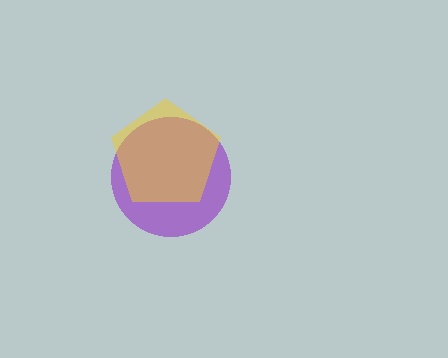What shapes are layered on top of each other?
The layered shapes are: a purple circle, a yellow pentagon.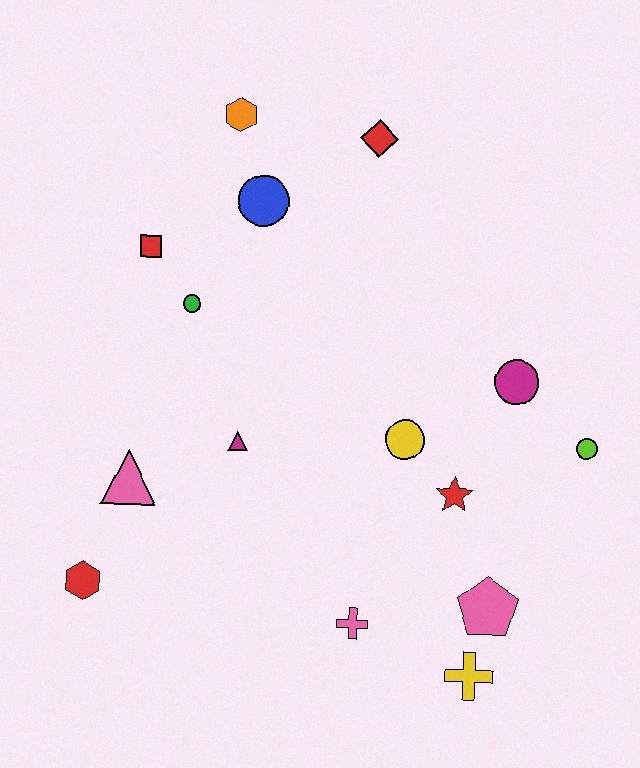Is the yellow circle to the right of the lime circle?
No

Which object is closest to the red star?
The yellow circle is closest to the red star.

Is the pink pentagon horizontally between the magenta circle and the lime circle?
No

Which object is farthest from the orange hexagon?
The yellow cross is farthest from the orange hexagon.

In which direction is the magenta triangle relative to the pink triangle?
The magenta triangle is to the right of the pink triangle.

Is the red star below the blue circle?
Yes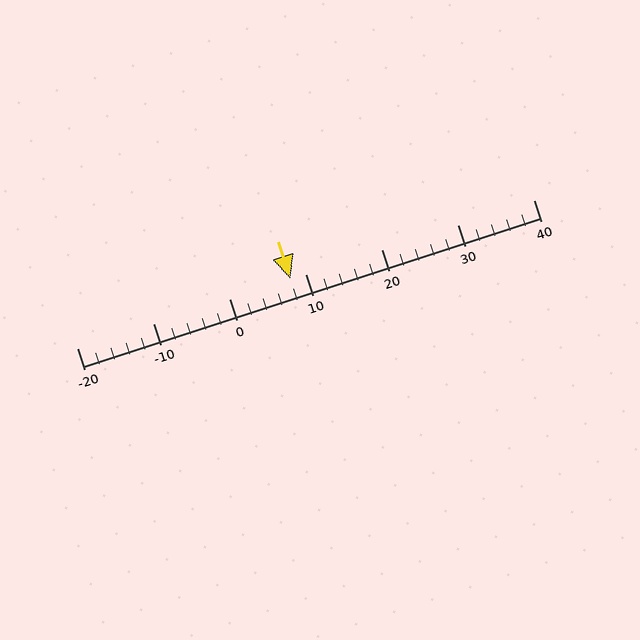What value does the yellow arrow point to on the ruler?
The yellow arrow points to approximately 8.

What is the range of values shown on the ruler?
The ruler shows values from -20 to 40.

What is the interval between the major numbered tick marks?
The major tick marks are spaced 10 units apart.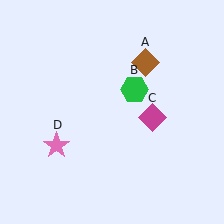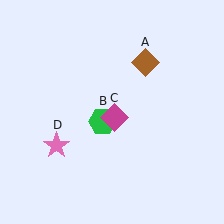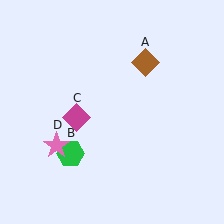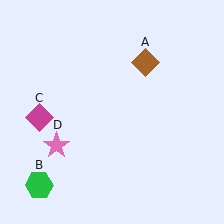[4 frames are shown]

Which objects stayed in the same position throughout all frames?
Brown diamond (object A) and pink star (object D) remained stationary.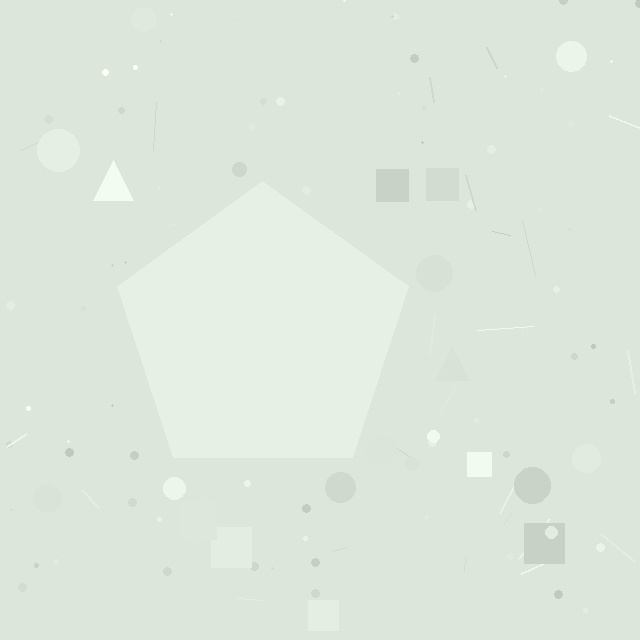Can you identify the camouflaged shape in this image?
The camouflaged shape is a pentagon.